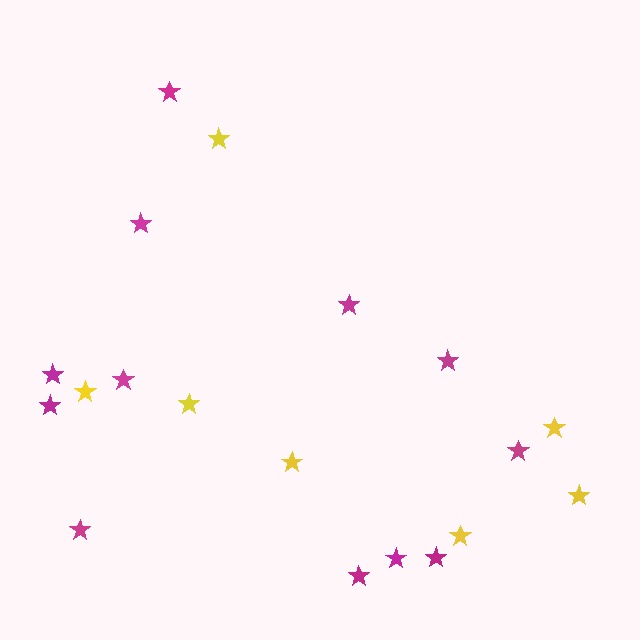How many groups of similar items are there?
There are 2 groups: one group of magenta stars (12) and one group of yellow stars (7).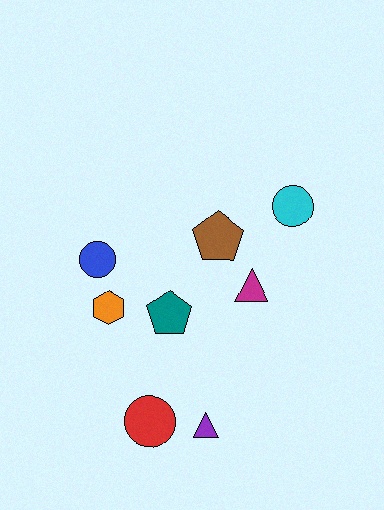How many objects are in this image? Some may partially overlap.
There are 8 objects.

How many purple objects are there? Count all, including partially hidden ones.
There is 1 purple object.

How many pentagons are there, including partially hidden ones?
There are 2 pentagons.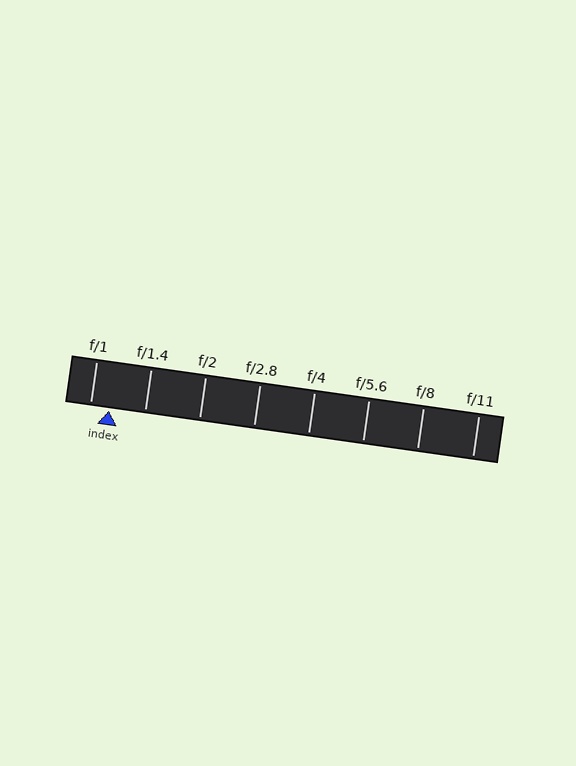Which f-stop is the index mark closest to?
The index mark is closest to f/1.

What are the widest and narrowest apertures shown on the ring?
The widest aperture shown is f/1 and the narrowest is f/11.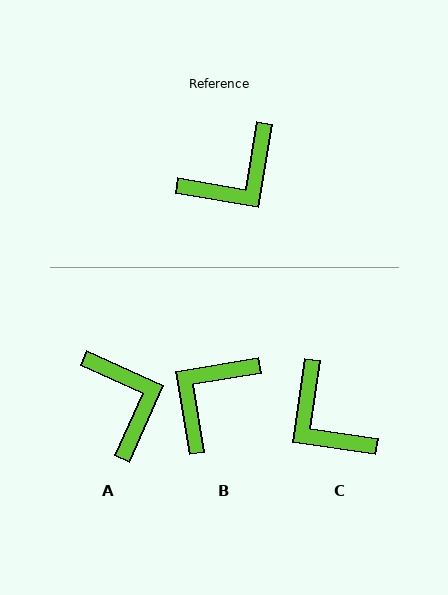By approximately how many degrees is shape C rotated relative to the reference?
Approximately 88 degrees clockwise.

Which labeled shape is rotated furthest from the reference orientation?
B, about 161 degrees away.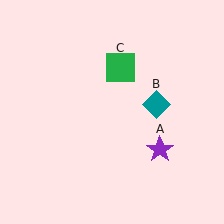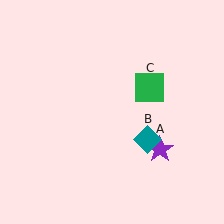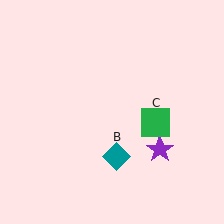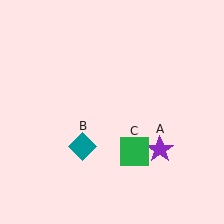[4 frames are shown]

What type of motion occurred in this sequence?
The teal diamond (object B), green square (object C) rotated clockwise around the center of the scene.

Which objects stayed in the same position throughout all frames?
Purple star (object A) remained stationary.